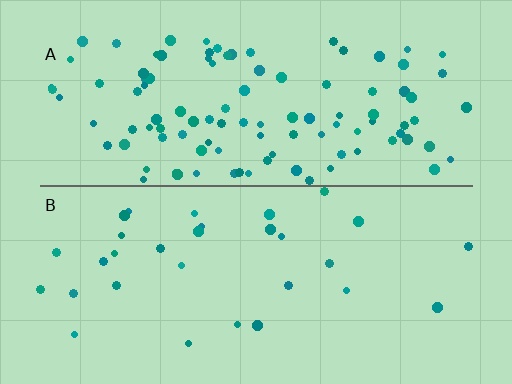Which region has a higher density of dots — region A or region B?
A (the top).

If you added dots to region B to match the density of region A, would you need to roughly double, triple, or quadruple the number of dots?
Approximately triple.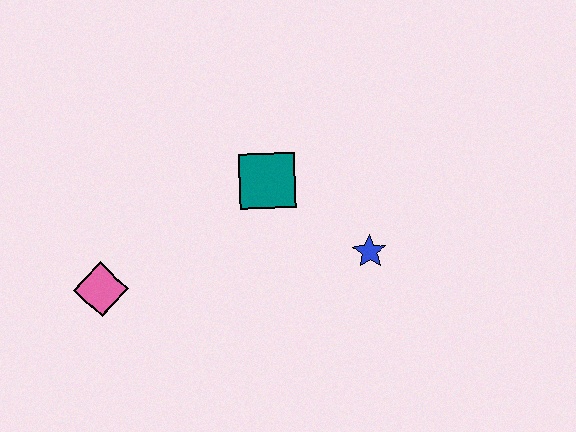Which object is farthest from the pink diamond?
The blue star is farthest from the pink diamond.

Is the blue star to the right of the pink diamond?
Yes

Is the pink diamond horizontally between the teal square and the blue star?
No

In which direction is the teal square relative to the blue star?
The teal square is to the left of the blue star.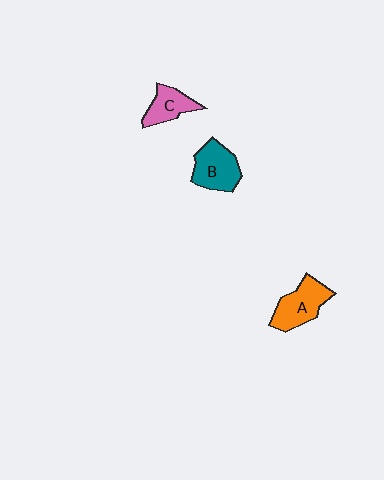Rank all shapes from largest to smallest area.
From largest to smallest: A (orange), B (teal), C (pink).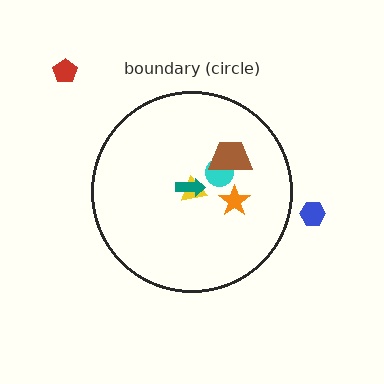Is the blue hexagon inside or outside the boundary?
Outside.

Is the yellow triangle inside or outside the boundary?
Inside.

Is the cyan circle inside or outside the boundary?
Inside.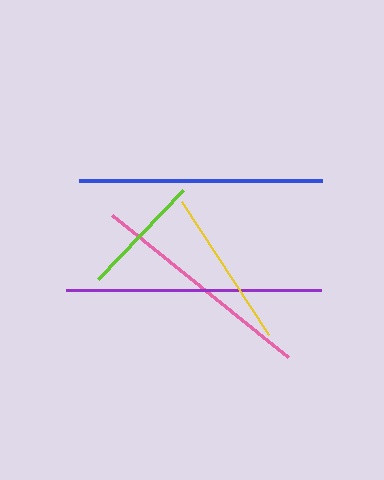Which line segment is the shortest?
The lime line is the shortest at approximately 124 pixels.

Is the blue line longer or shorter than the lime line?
The blue line is longer than the lime line.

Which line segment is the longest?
The purple line is the longest at approximately 255 pixels.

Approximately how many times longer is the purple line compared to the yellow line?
The purple line is approximately 1.6 times the length of the yellow line.